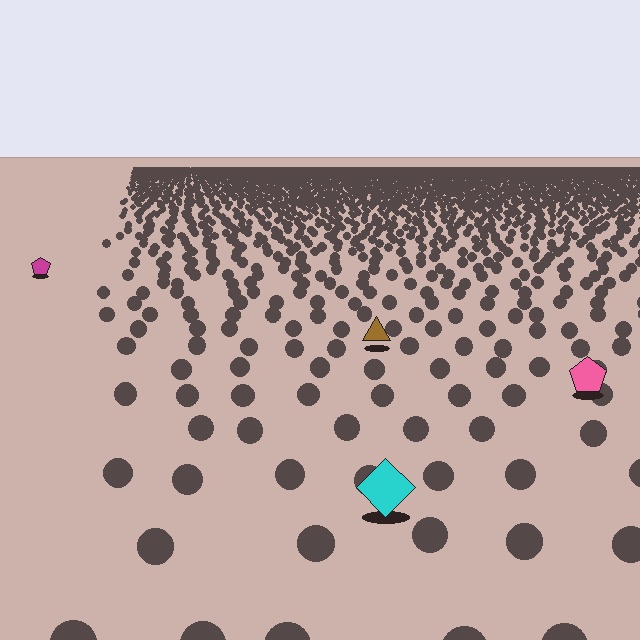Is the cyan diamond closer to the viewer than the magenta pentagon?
Yes. The cyan diamond is closer — you can tell from the texture gradient: the ground texture is coarser near it.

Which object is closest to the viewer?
The cyan diamond is closest. The texture marks near it are larger and more spread out.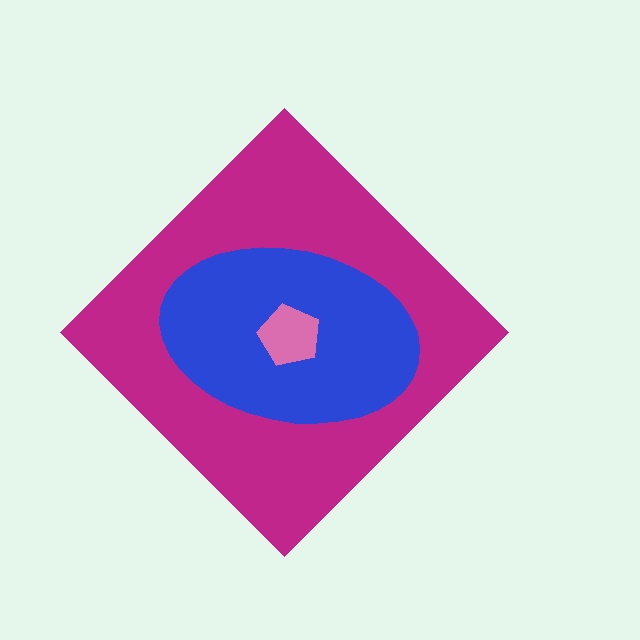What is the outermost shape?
The magenta diamond.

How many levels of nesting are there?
3.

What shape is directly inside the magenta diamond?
The blue ellipse.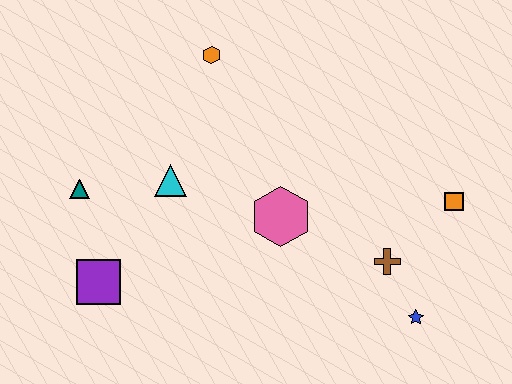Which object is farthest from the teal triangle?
The orange square is farthest from the teal triangle.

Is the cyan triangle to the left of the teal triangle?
No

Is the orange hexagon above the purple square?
Yes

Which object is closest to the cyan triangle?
The teal triangle is closest to the cyan triangle.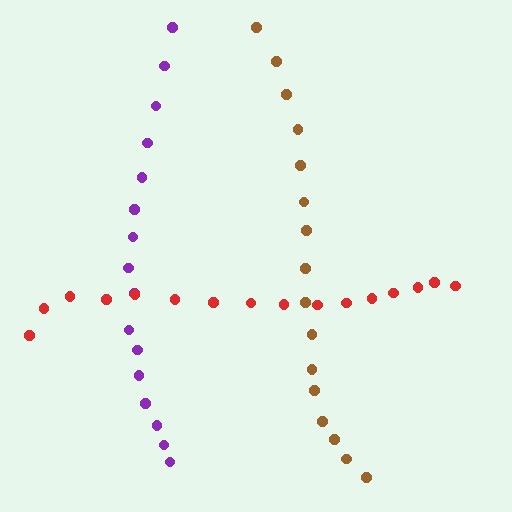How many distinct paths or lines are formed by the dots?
There are 3 distinct paths.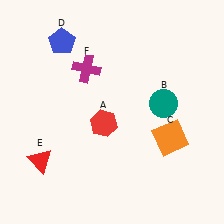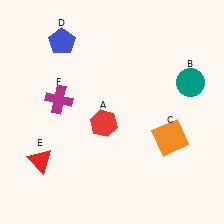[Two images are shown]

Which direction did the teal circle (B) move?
The teal circle (B) moved right.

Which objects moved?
The objects that moved are: the teal circle (B), the magenta cross (F).